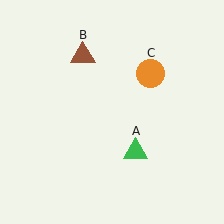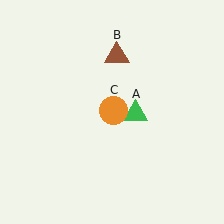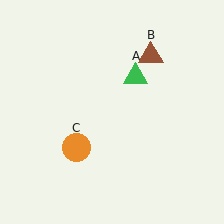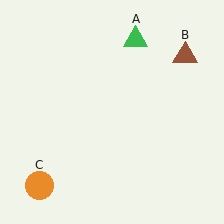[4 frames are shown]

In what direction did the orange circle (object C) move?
The orange circle (object C) moved down and to the left.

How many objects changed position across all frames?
3 objects changed position: green triangle (object A), brown triangle (object B), orange circle (object C).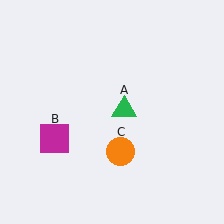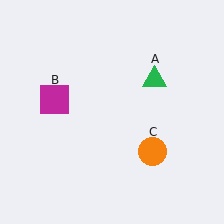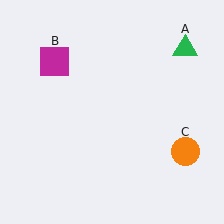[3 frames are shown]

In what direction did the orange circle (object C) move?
The orange circle (object C) moved right.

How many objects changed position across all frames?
3 objects changed position: green triangle (object A), magenta square (object B), orange circle (object C).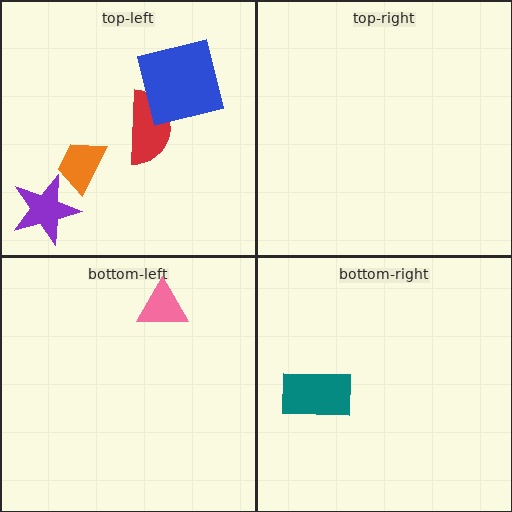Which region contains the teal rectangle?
The bottom-right region.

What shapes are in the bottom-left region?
The pink triangle.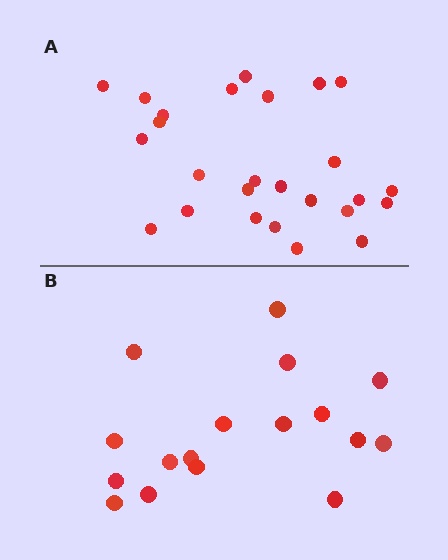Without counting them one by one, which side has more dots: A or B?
Region A (the top region) has more dots.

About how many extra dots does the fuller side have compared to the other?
Region A has roughly 8 or so more dots than region B.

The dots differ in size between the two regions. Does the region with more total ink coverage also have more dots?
No. Region B has more total ink coverage because its dots are larger, but region A actually contains more individual dots. Total area can be misleading — the number of items is what matters here.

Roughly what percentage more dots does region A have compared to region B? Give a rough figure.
About 55% more.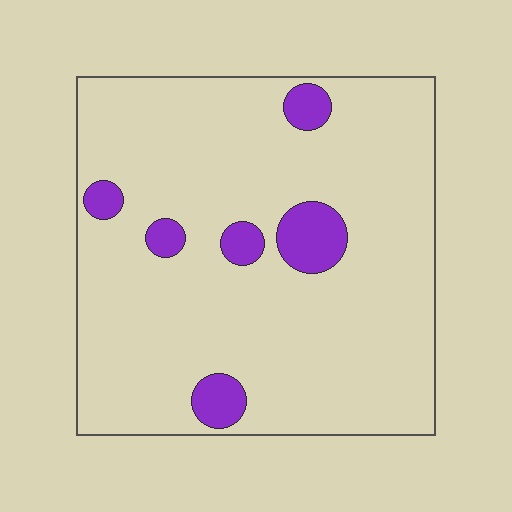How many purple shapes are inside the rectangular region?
6.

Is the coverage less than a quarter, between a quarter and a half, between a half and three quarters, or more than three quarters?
Less than a quarter.